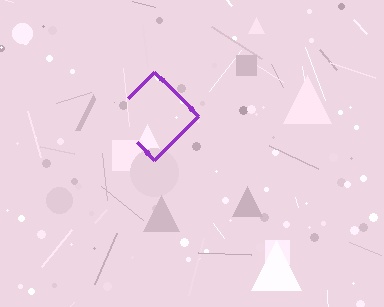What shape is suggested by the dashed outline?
The dashed outline suggests a diamond.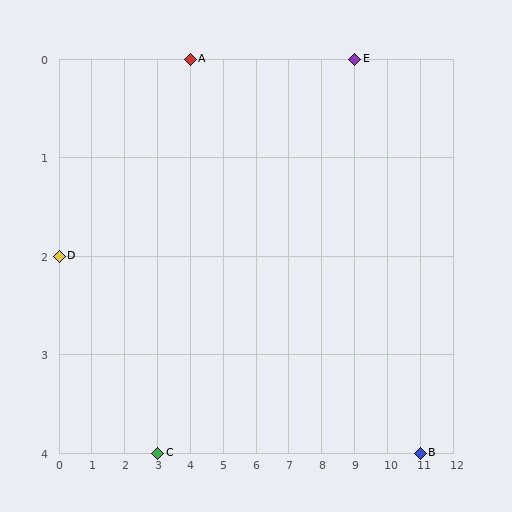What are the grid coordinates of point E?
Point E is at grid coordinates (9, 0).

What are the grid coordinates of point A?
Point A is at grid coordinates (4, 0).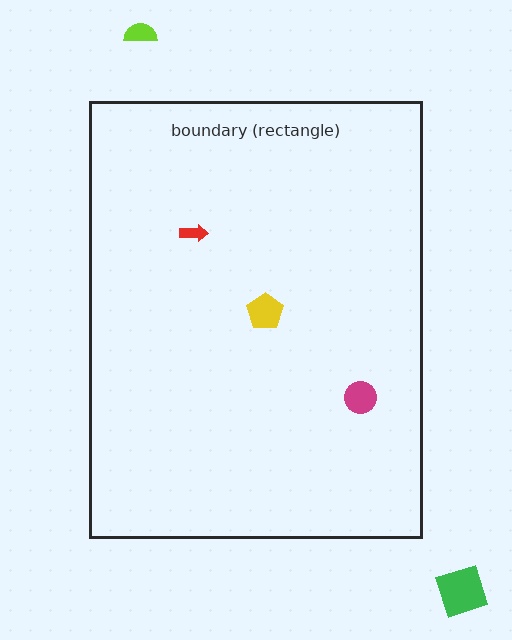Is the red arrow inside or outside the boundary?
Inside.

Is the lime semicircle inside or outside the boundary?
Outside.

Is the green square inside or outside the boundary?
Outside.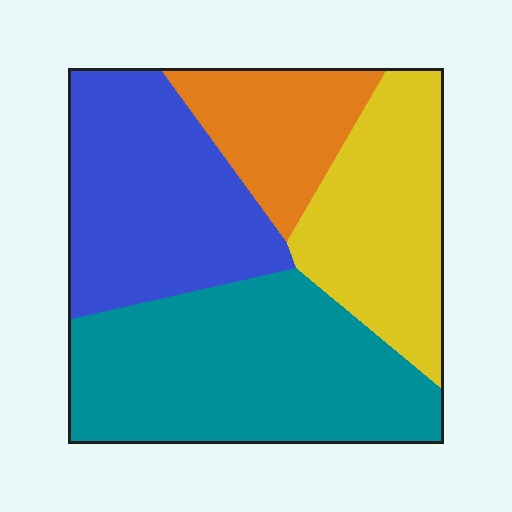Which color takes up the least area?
Orange, at roughly 15%.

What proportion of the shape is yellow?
Yellow takes up between a sixth and a third of the shape.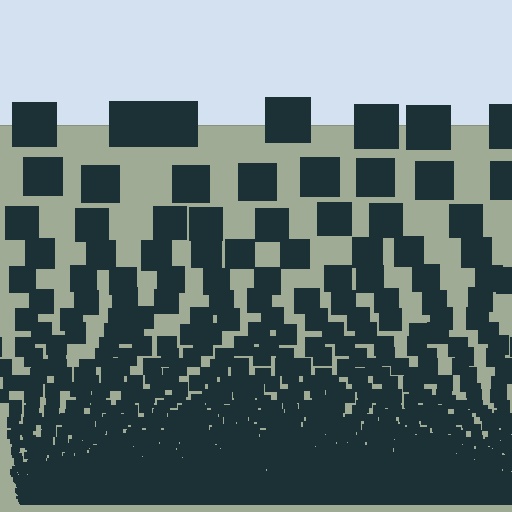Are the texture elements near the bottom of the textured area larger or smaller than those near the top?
Smaller. The gradient is inverted — elements near the bottom are smaller and denser.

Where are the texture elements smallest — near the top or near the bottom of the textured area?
Near the bottom.